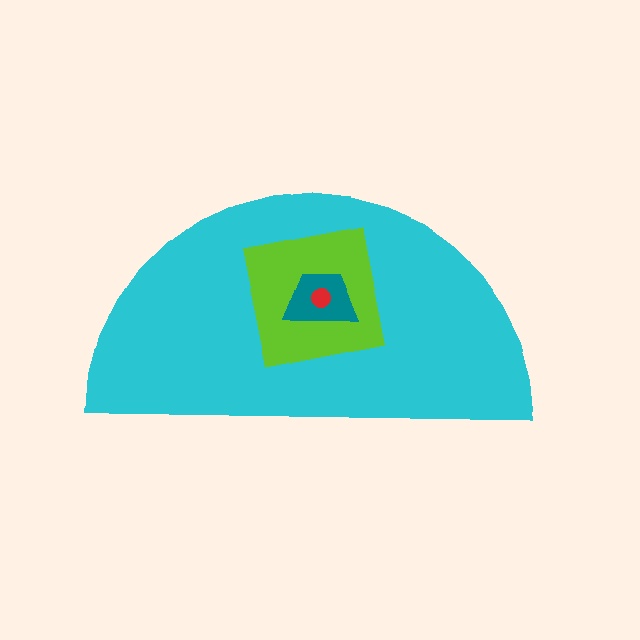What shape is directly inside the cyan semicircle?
The lime square.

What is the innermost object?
The red circle.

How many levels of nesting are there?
4.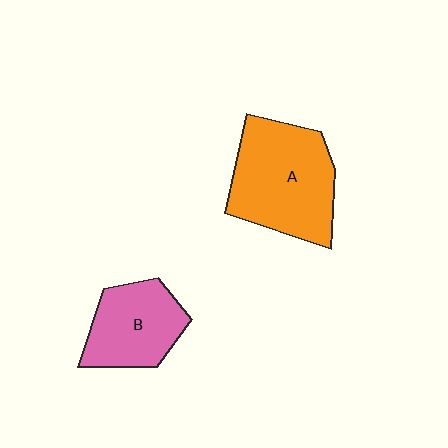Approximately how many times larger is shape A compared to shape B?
Approximately 1.5 times.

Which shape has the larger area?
Shape A (orange).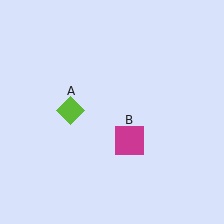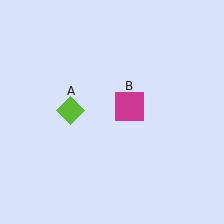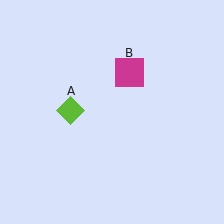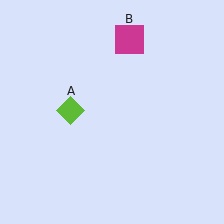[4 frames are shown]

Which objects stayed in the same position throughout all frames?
Lime diamond (object A) remained stationary.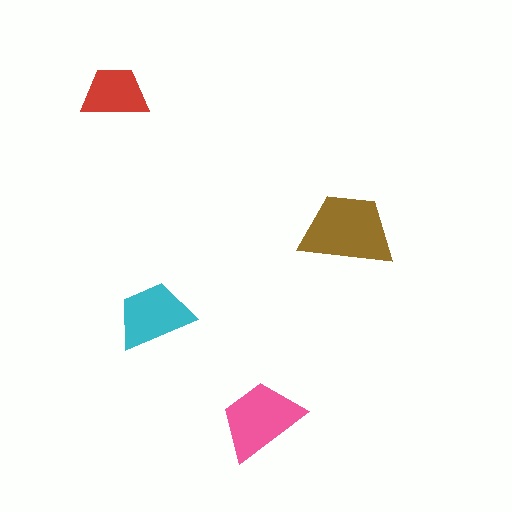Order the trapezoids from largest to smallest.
the brown one, the pink one, the cyan one, the red one.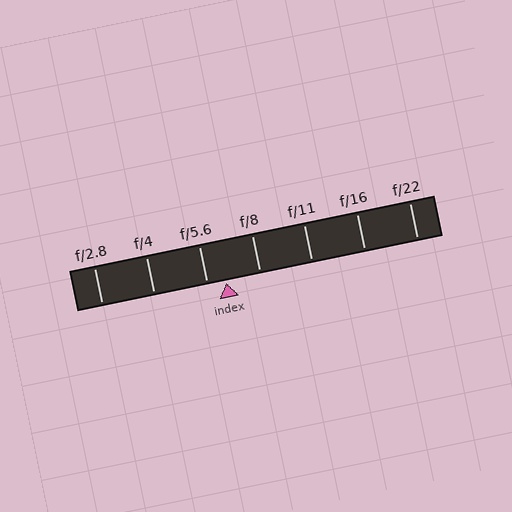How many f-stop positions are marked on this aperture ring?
There are 7 f-stop positions marked.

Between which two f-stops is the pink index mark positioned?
The index mark is between f/5.6 and f/8.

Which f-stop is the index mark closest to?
The index mark is closest to f/5.6.